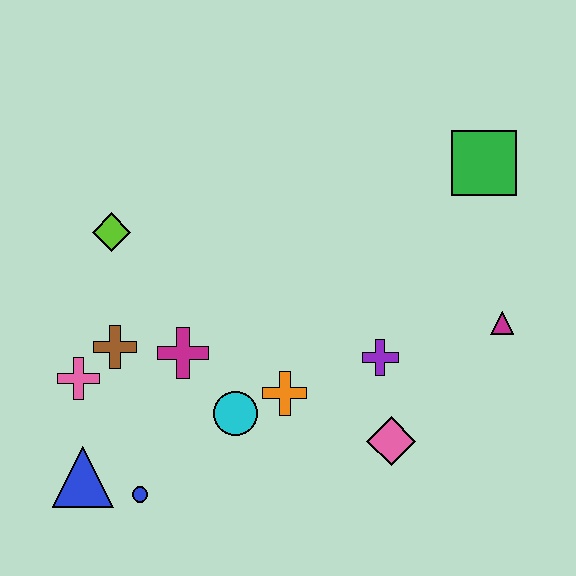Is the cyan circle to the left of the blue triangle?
No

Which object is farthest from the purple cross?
The blue triangle is farthest from the purple cross.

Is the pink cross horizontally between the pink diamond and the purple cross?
No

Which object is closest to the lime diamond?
The brown cross is closest to the lime diamond.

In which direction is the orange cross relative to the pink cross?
The orange cross is to the right of the pink cross.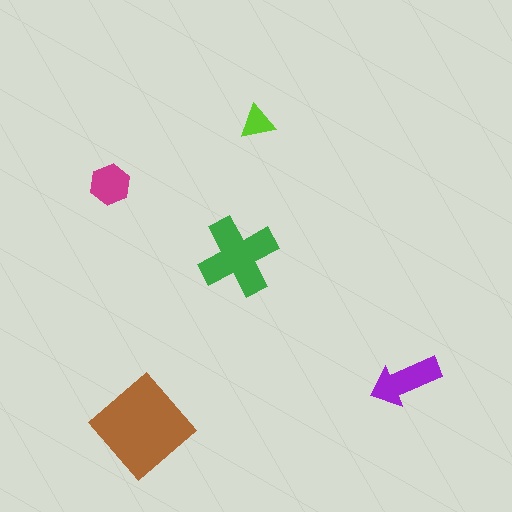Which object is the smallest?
The lime triangle.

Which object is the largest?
The brown diamond.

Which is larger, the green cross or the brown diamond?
The brown diamond.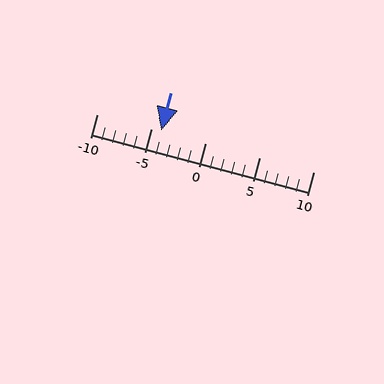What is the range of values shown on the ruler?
The ruler shows values from -10 to 10.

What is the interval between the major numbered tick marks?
The major tick marks are spaced 5 units apart.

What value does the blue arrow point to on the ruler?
The blue arrow points to approximately -4.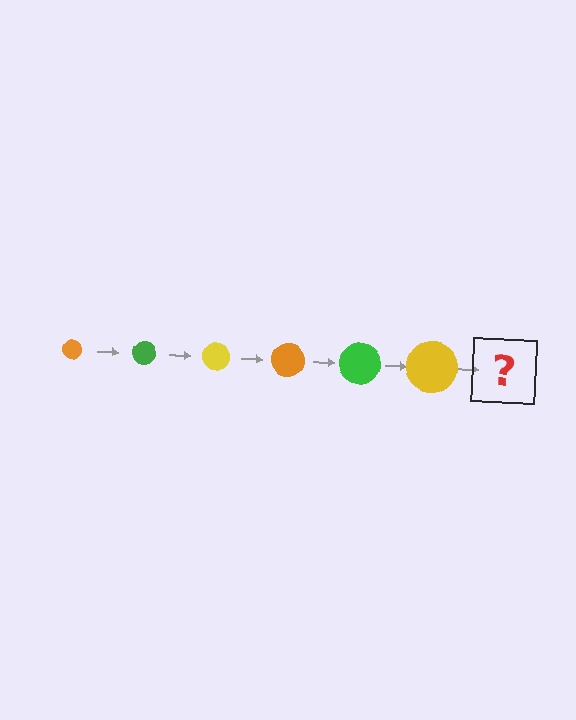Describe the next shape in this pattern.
It should be an orange circle, larger than the previous one.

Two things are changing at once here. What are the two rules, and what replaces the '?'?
The two rules are that the circle grows larger each step and the color cycles through orange, green, and yellow. The '?' should be an orange circle, larger than the previous one.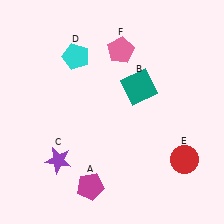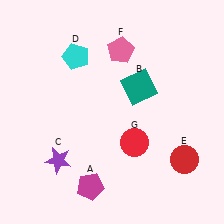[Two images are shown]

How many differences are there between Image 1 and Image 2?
There is 1 difference between the two images.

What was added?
A red circle (G) was added in Image 2.